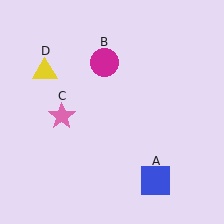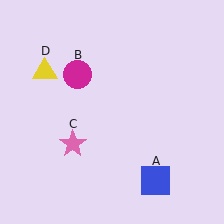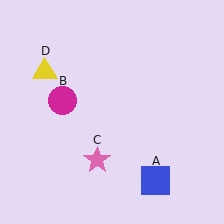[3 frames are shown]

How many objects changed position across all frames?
2 objects changed position: magenta circle (object B), pink star (object C).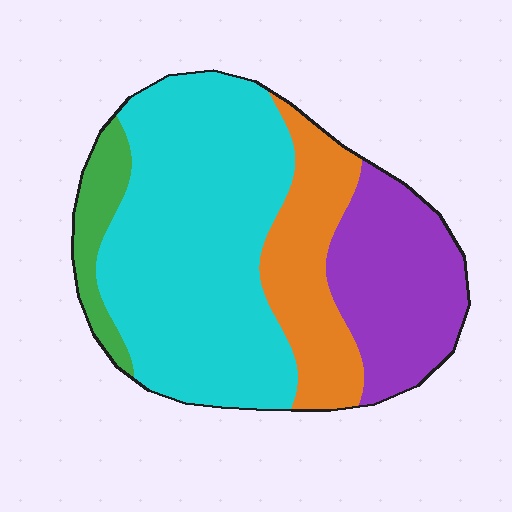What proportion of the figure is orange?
Orange covers around 20% of the figure.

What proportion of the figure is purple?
Purple covers about 25% of the figure.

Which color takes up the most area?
Cyan, at roughly 50%.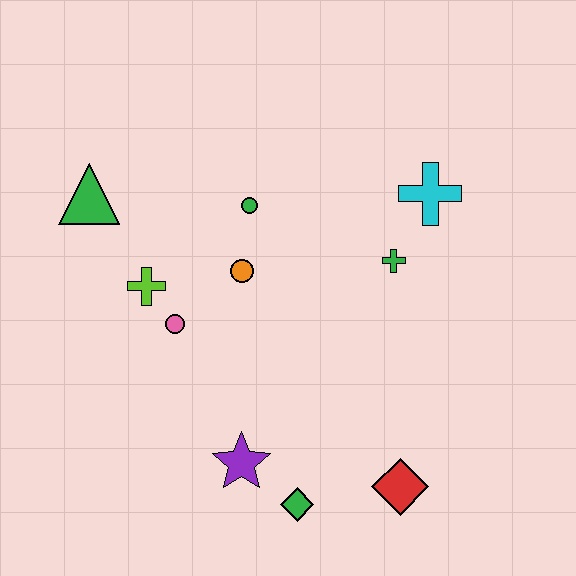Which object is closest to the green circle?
The orange circle is closest to the green circle.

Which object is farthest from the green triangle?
The red diamond is farthest from the green triangle.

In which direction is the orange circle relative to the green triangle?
The orange circle is to the right of the green triangle.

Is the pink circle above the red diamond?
Yes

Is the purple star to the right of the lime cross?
Yes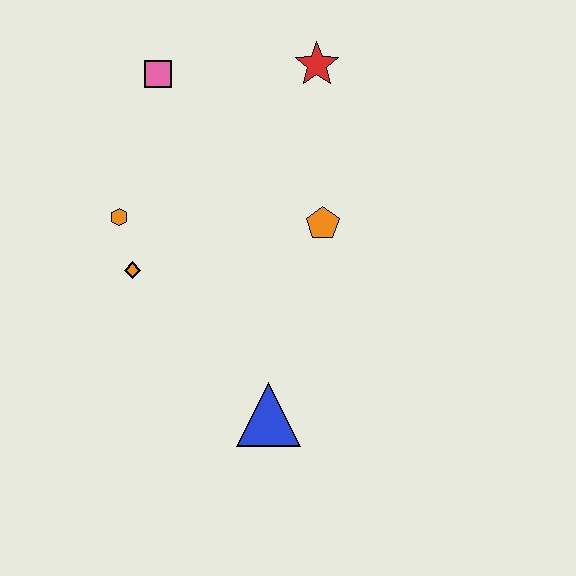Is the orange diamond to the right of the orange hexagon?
Yes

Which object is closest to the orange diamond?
The orange hexagon is closest to the orange diamond.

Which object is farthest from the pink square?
The blue triangle is farthest from the pink square.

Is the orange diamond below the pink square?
Yes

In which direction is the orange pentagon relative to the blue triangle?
The orange pentagon is above the blue triangle.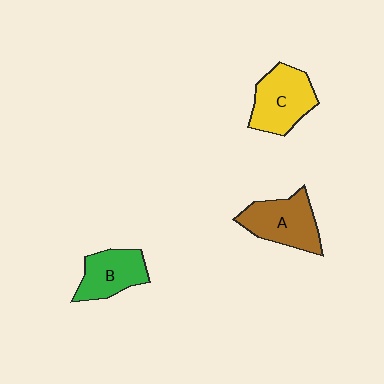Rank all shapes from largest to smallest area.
From largest to smallest: C (yellow), A (brown), B (green).